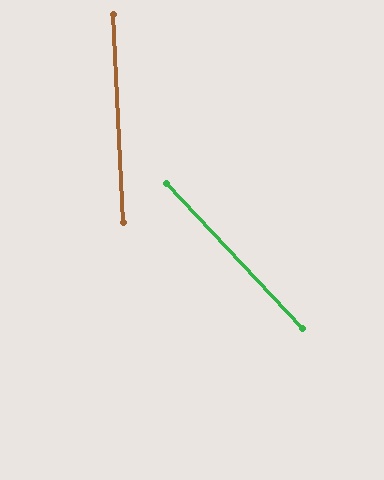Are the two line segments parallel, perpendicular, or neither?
Neither parallel nor perpendicular — they differ by about 40°.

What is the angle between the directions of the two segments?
Approximately 40 degrees.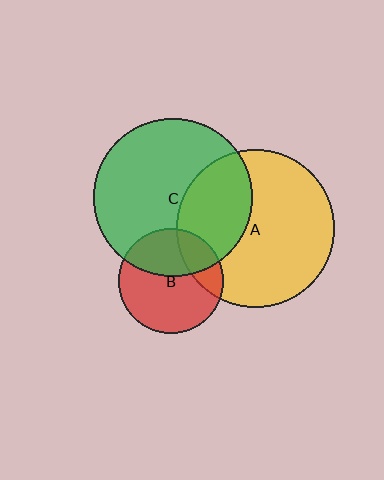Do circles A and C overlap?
Yes.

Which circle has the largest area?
Circle C (green).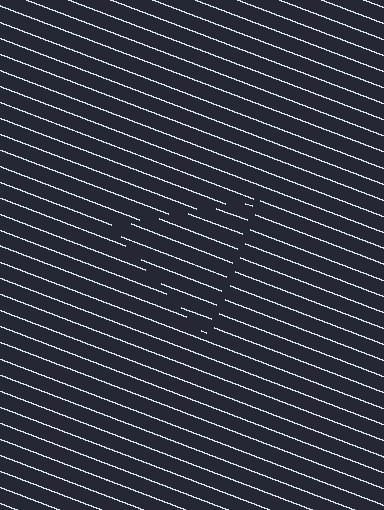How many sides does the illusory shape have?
3 sides — the line-ends trace a triangle.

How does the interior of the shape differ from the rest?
The interior of the shape contains the same grating, shifted by half a period — the contour is defined by the phase discontinuity where line-ends from the inner and outer gratings abut.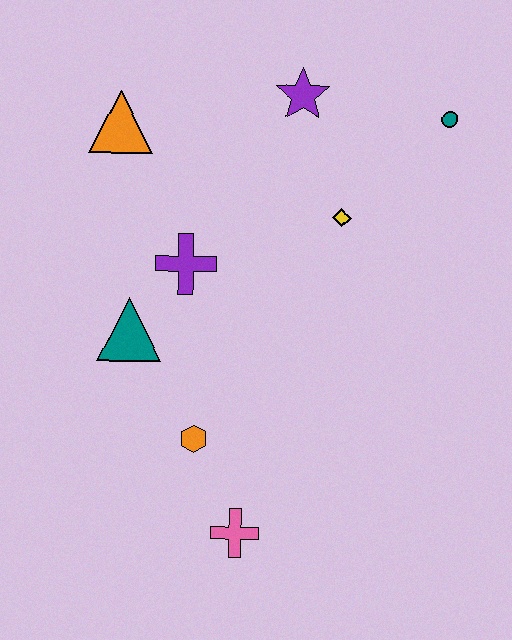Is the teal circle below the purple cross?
No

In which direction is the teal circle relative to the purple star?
The teal circle is to the right of the purple star.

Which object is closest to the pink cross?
The orange hexagon is closest to the pink cross.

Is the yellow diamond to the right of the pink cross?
Yes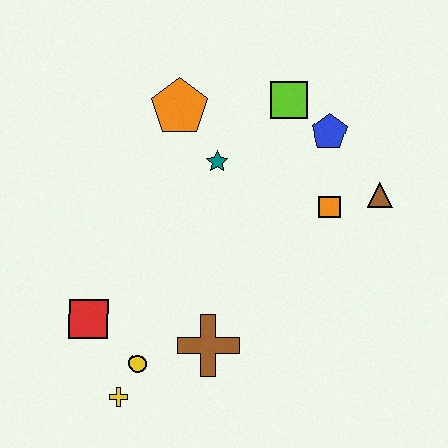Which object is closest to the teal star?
The orange pentagon is closest to the teal star.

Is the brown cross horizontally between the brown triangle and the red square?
Yes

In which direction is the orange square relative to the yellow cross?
The orange square is to the right of the yellow cross.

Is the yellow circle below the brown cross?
Yes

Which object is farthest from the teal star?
The yellow cross is farthest from the teal star.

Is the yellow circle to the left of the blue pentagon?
Yes